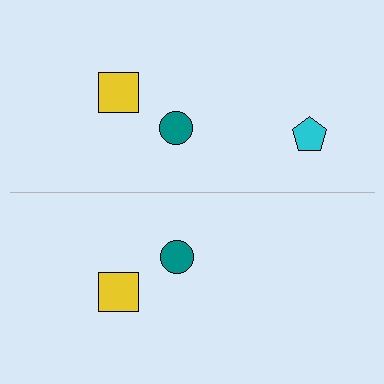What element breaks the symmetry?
A cyan pentagon is missing from the bottom side.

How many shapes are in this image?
There are 5 shapes in this image.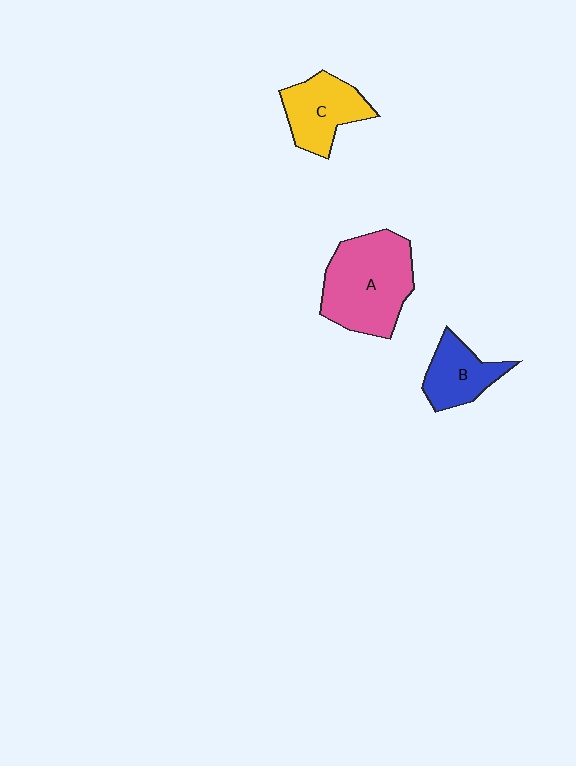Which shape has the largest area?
Shape A (pink).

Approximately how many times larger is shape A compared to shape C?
Approximately 1.6 times.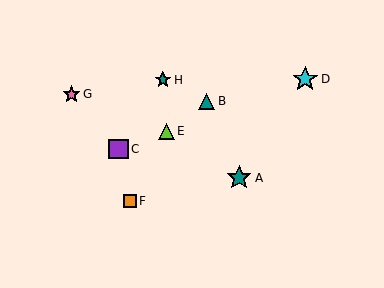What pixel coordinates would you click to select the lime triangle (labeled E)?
Click at (166, 132) to select the lime triangle E.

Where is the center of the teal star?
The center of the teal star is at (163, 80).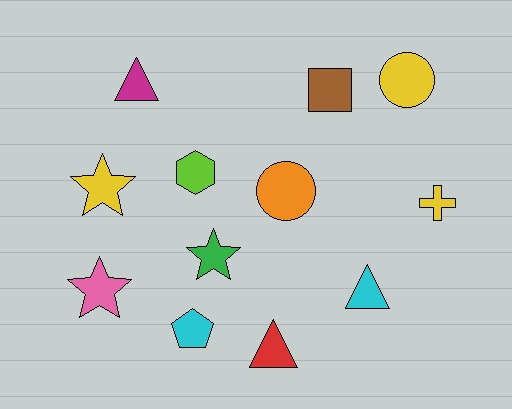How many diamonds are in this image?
There are no diamonds.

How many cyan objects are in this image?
There are 2 cyan objects.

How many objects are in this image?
There are 12 objects.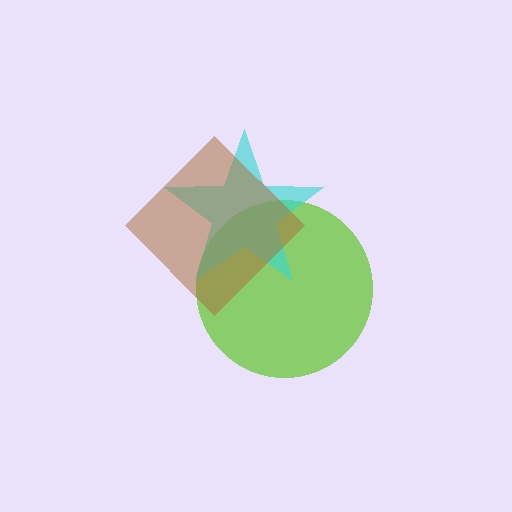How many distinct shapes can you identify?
There are 3 distinct shapes: a lime circle, a cyan star, a brown diamond.